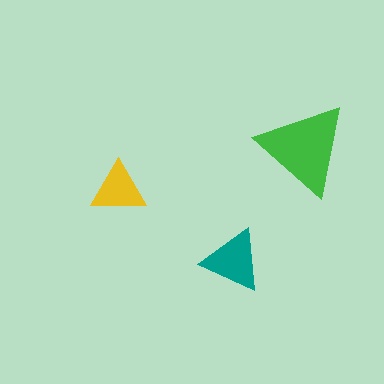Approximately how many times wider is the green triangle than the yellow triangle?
About 1.5 times wider.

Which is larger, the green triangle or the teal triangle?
The green one.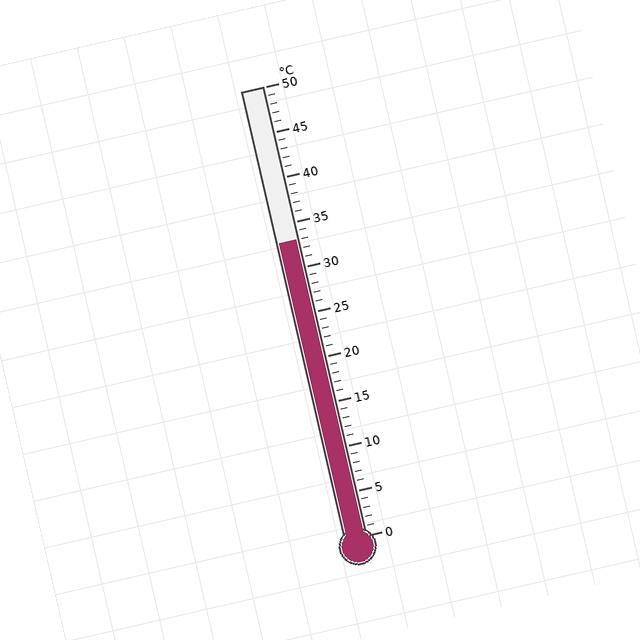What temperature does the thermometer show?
The thermometer shows approximately 33°C.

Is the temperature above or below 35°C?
The temperature is below 35°C.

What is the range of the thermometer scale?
The thermometer scale ranges from 0°C to 50°C.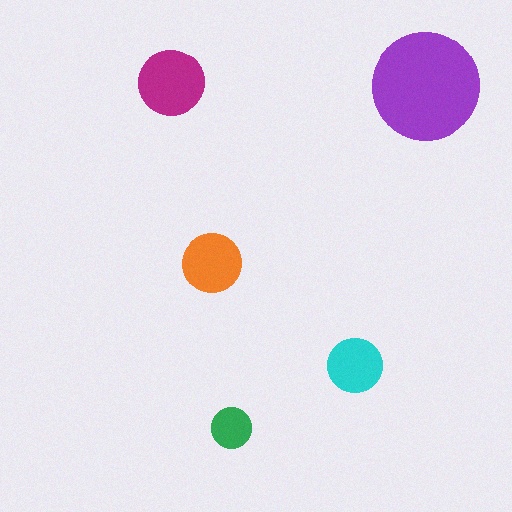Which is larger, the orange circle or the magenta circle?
The magenta one.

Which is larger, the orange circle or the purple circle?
The purple one.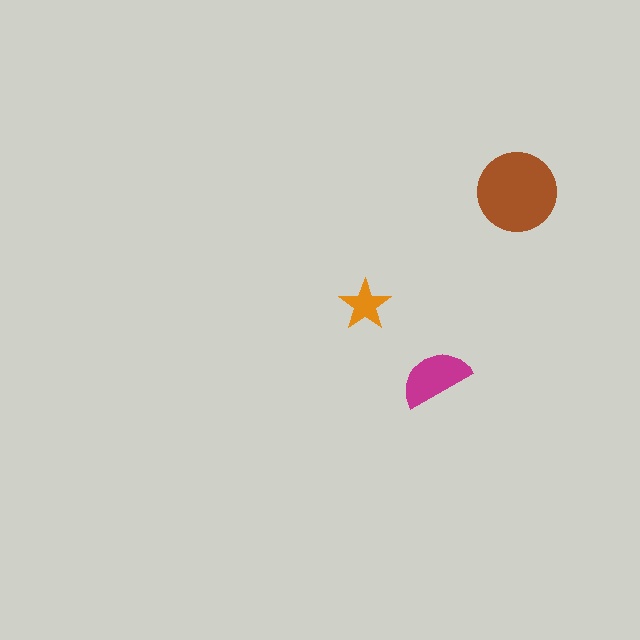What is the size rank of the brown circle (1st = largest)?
1st.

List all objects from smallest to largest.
The orange star, the magenta semicircle, the brown circle.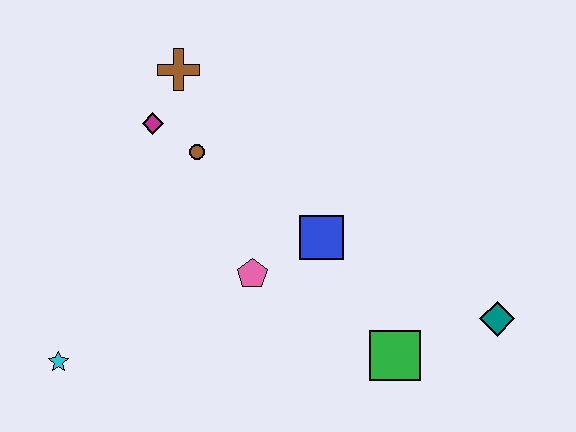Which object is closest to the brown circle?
The magenta diamond is closest to the brown circle.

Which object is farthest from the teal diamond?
The cyan star is farthest from the teal diamond.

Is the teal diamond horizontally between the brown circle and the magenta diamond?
No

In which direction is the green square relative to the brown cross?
The green square is below the brown cross.